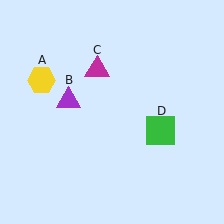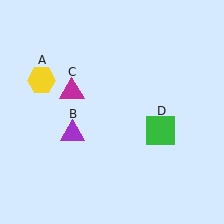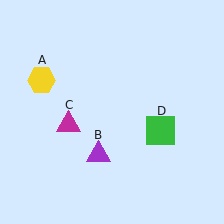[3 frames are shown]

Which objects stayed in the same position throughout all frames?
Yellow hexagon (object A) and green square (object D) remained stationary.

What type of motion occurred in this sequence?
The purple triangle (object B), magenta triangle (object C) rotated counterclockwise around the center of the scene.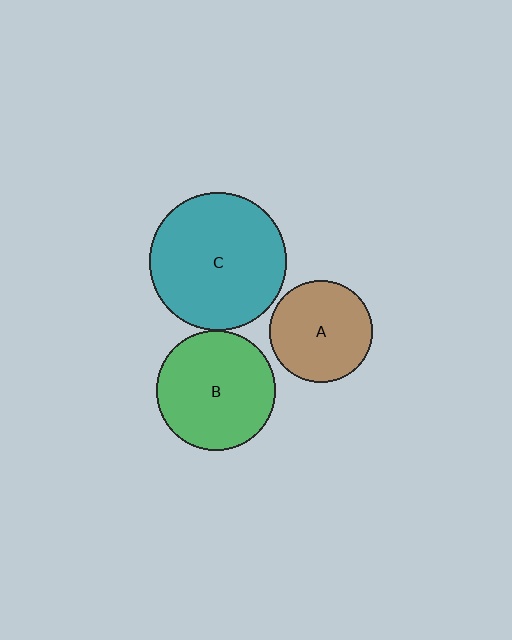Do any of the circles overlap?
No, none of the circles overlap.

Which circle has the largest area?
Circle C (teal).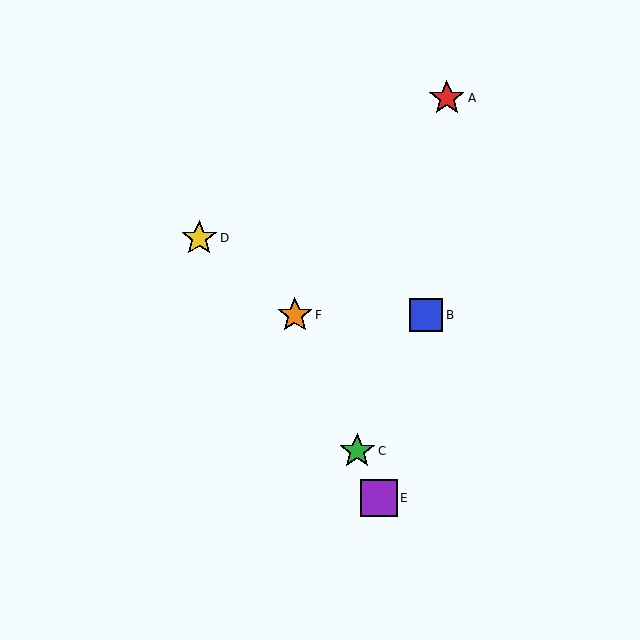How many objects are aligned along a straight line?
3 objects (C, E, F) are aligned along a straight line.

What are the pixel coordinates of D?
Object D is at (199, 238).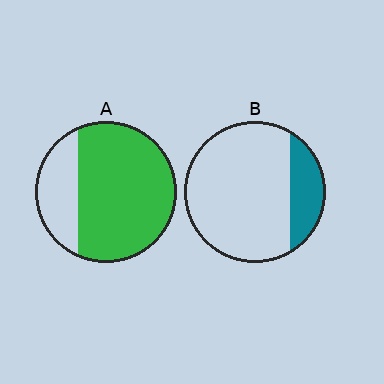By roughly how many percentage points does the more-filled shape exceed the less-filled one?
By roughly 55 percentage points (A over B).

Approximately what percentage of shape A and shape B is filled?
A is approximately 75% and B is approximately 20%.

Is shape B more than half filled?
No.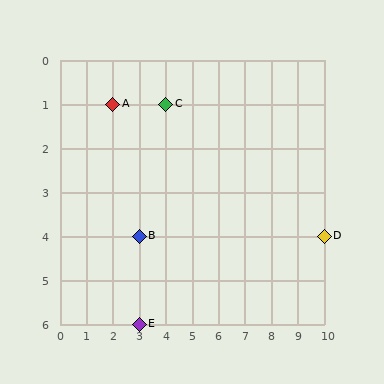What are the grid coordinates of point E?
Point E is at grid coordinates (3, 6).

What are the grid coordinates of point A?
Point A is at grid coordinates (2, 1).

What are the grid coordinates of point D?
Point D is at grid coordinates (10, 4).